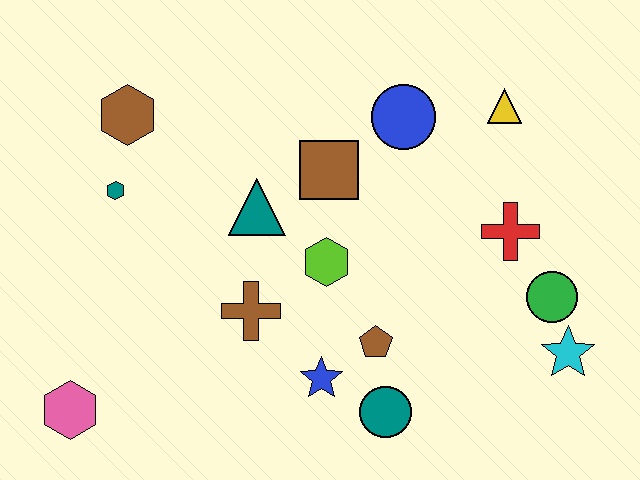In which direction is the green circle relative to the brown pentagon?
The green circle is to the right of the brown pentagon.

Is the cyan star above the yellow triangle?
No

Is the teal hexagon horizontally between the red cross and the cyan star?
No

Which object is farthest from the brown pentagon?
The brown hexagon is farthest from the brown pentagon.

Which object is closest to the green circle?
The cyan star is closest to the green circle.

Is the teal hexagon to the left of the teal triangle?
Yes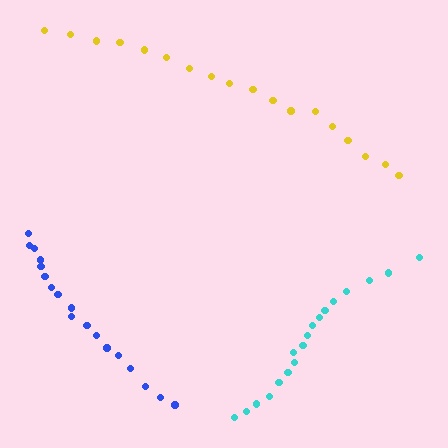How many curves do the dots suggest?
There are 3 distinct paths.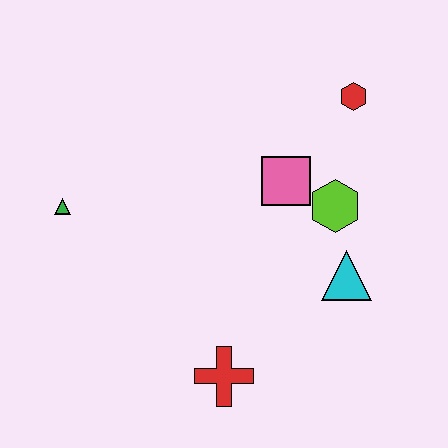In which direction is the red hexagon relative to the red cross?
The red hexagon is above the red cross.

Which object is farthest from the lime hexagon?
The green triangle is farthest from the lime hexagon.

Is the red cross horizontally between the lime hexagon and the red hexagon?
No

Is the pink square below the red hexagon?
Yes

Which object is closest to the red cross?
The cyan triangle is closest to the red cross.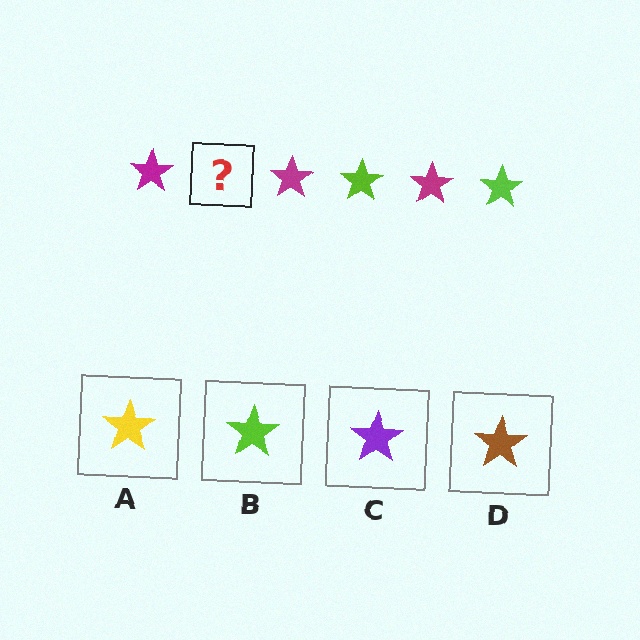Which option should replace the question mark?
Option B.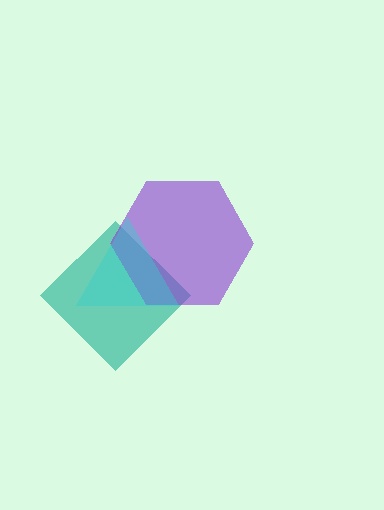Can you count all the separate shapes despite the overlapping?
Yes, there are 3 separate shapes.